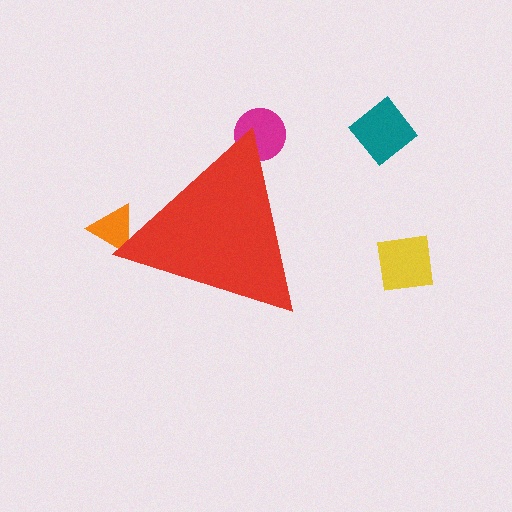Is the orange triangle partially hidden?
Yes, the orange triangle is partially hidden behind the red triangle.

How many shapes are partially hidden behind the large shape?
2 shapes are partially hidden.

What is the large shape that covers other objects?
A red triangle.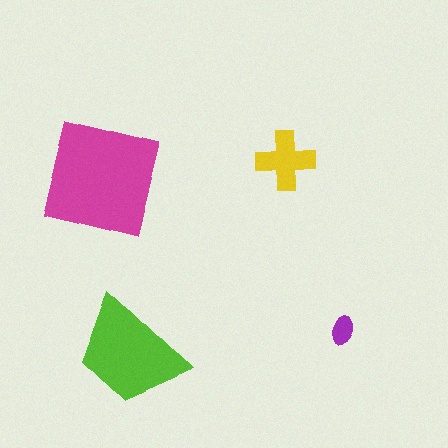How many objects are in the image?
There are 4 objects in the image.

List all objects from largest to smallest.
The magenta square, the lime trapezoid, the yellow cross, the purple ellipse.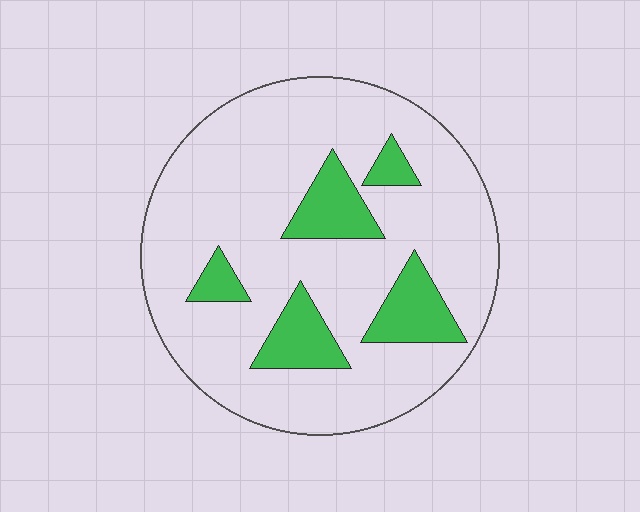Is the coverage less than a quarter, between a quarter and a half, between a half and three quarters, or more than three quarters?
Less than a quarter.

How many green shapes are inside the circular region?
5.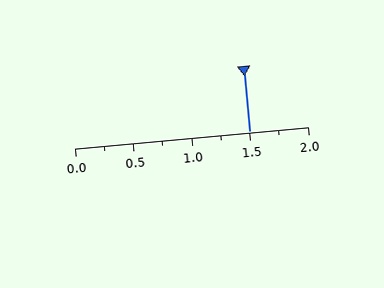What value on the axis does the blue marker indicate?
The marker indicates approximately 1.5.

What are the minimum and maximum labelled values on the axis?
The axis runs from 0.0 to 2.0.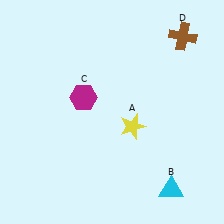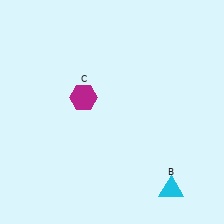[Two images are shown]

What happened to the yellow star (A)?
The yellow star (A) was removed in Image 2. It was in the bottom-right area of Image 1.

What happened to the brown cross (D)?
The brown cross (D) was removed in Image 2. It was in the top-right area of Image 1.